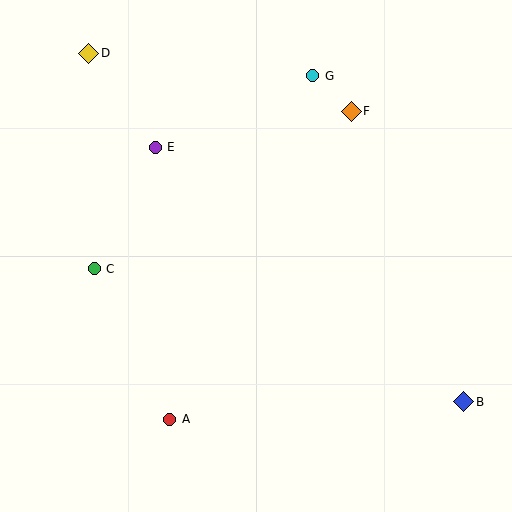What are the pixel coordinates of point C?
Point C is at (94, 269).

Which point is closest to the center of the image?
Point E at (155, 147) is closest to the center.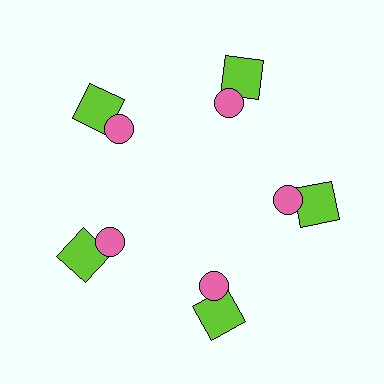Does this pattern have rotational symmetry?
Yes, this pattern has 5-fold rotational symmetry. It looks the same after rotating 72 degrees around the center.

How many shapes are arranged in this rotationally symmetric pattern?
There are 10 shapes, arranged in 5 groups of 2.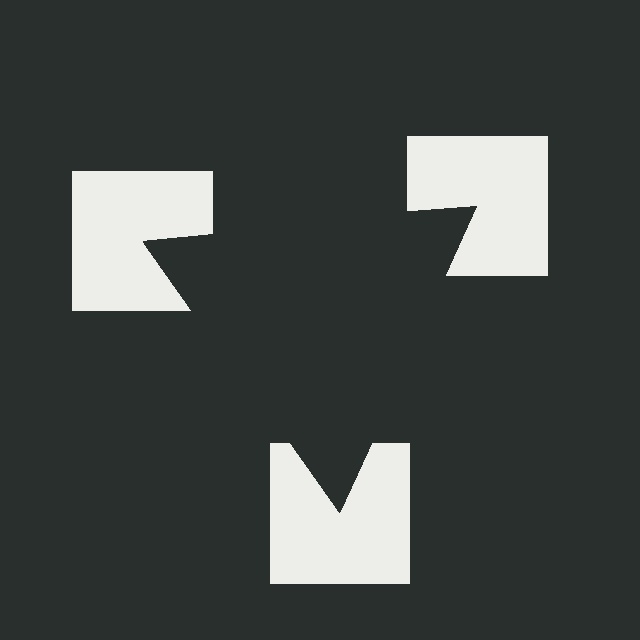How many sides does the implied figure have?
3 sides.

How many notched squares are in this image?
There are 3 — one at each vertex of the illusory triangle.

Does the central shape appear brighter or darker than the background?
It typically appears slightly darker than the background, even though no actual brightness change is drawn.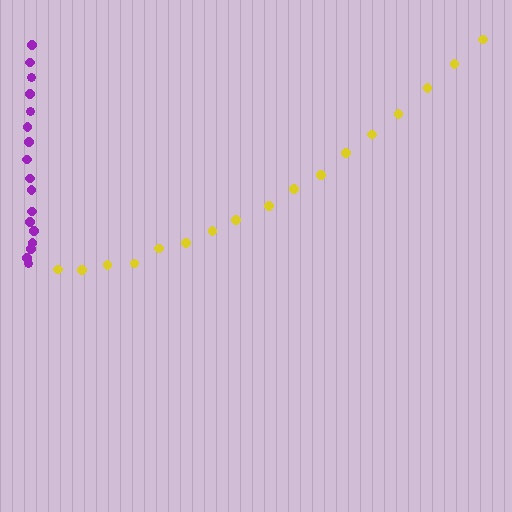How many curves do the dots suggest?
There are 2 distinct paths.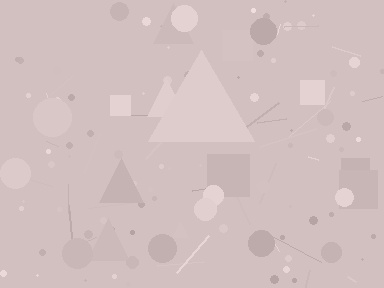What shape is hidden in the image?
A triangle is hidden in the image.